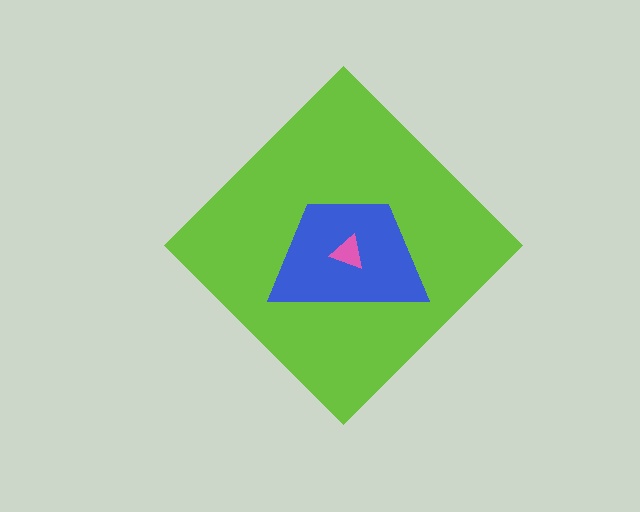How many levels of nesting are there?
3.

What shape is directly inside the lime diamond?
The blue trapezoid.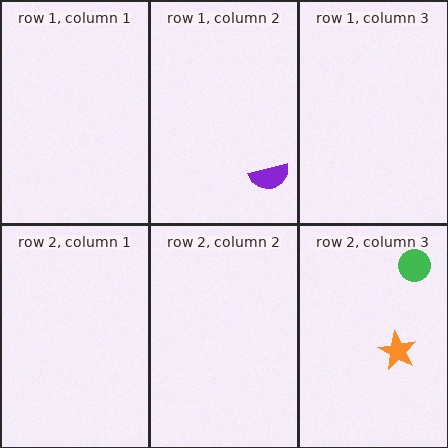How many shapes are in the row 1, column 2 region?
1.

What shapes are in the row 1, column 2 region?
The purple semicircle.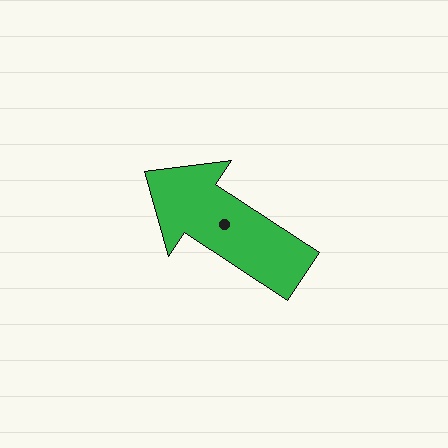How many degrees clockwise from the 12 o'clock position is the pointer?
Approximately 303 degrees.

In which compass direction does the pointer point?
Northwest.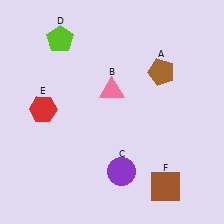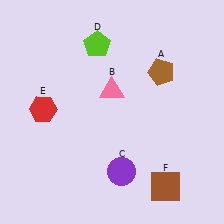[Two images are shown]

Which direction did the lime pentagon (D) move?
The lime pentagon (D) moved right.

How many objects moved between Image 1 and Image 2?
1 object moved between the two images.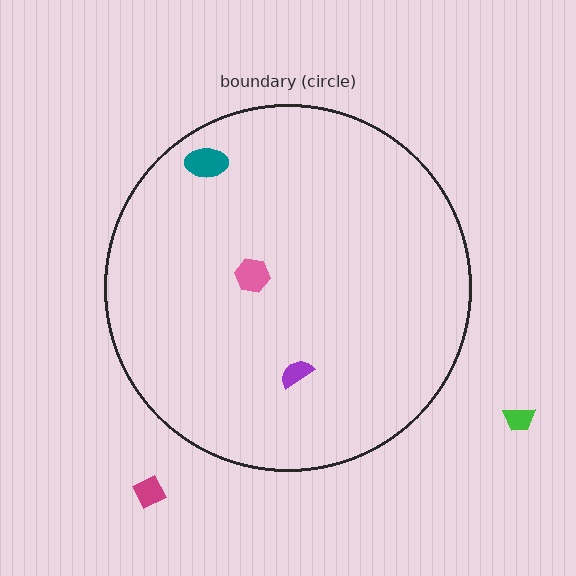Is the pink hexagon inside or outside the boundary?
Inside.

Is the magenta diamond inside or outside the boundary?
Outside.